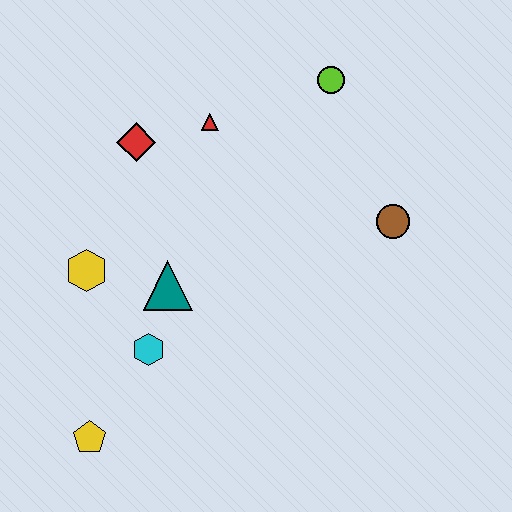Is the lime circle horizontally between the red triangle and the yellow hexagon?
No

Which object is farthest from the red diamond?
The yellow pentagon is farthest from the red diamond.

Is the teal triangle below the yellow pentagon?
No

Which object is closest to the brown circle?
The lime circle is closest to the brown circle.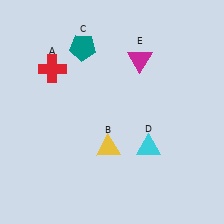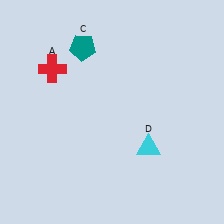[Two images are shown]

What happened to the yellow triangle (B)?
The yellow triangle (B) was removed in Image 2. It was in the bottom-left area of Image 1.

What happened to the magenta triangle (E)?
The magenta triangle (E) was removed in Image 2. It was in the top-right area of Image 1.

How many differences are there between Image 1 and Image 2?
There are 2 differences between the two images.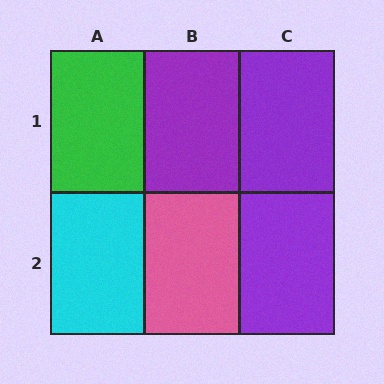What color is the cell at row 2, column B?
Pink.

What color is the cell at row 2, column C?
Purple.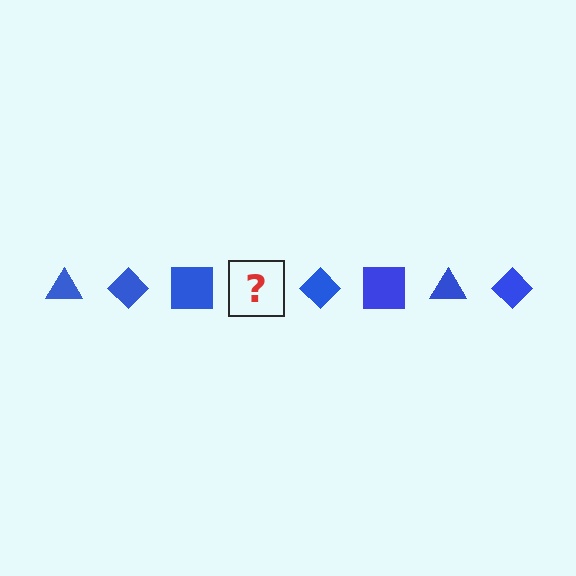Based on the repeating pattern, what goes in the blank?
The blank should be a blue triangle.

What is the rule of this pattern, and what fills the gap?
The rule is that the pattern cycles through triangle, diamond, square shapes in blue. The gap should be filled with a blue triangle.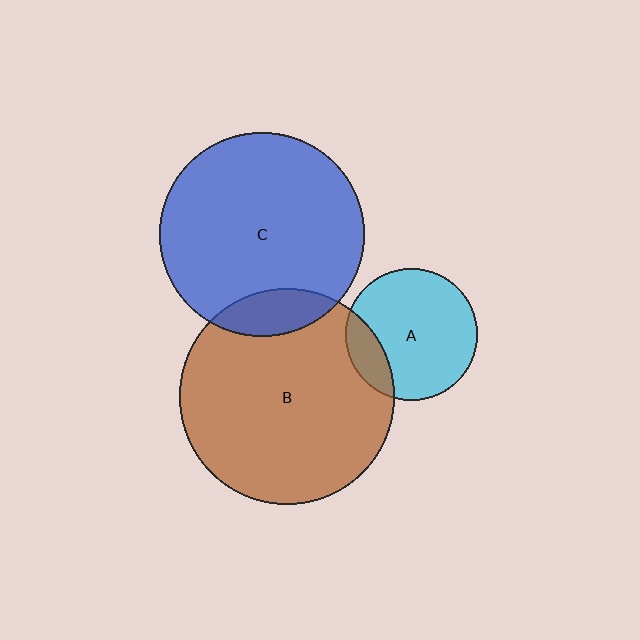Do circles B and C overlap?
Yes.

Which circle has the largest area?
Circle B (brown).